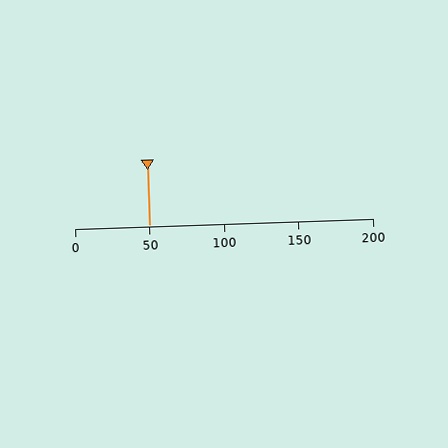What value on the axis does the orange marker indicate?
The marker indicates approximately 50.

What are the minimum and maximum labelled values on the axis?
The axis runs from 0 to 200.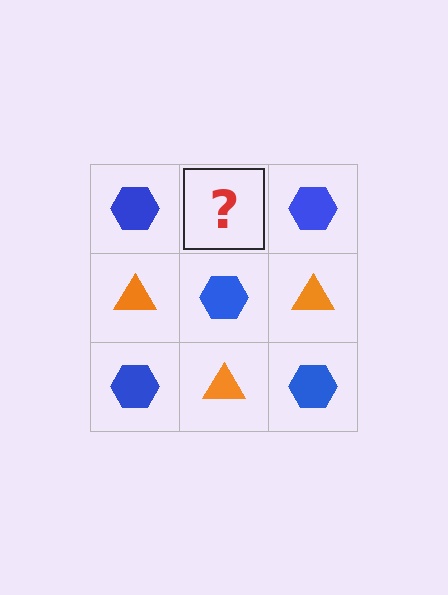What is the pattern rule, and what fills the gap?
The rule is that it alternates blue hexagon and orange triangle in a checkerboard pattern. The gap should be filled with an orange triangle.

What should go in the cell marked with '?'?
The missing cell should contain an orange triangle.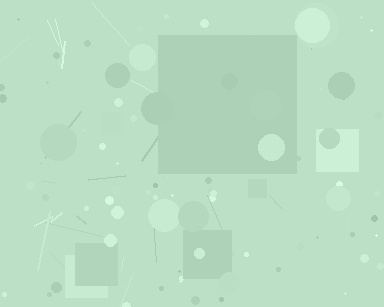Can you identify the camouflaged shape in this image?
The camouflaged shape is a square.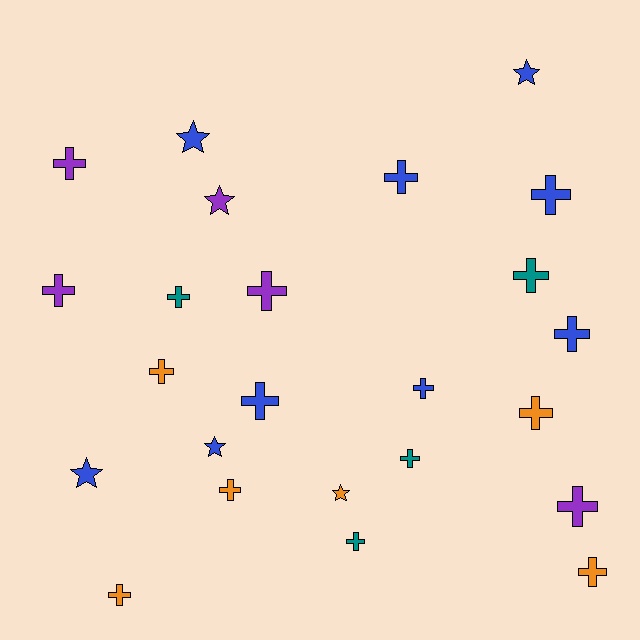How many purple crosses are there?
There are 4 purple crosses.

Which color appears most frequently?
Blue, with 9 objects.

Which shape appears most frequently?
Cross, with 18 objects.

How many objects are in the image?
There are 24 objects.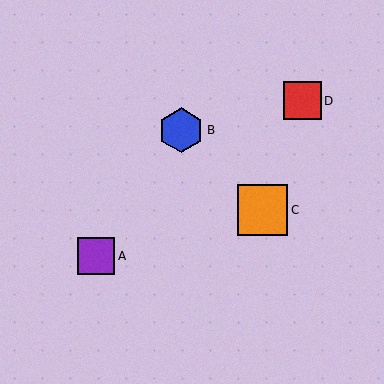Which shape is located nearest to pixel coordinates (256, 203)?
The orange square (labeled C) at (263, 210) is nearest to that location.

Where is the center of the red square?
The center of the red square is at (302, 101).